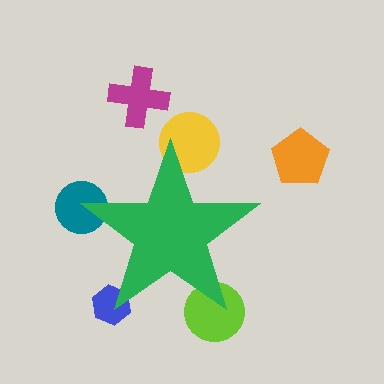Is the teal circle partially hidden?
Yes, the teal circle is partially hidden behind the green star.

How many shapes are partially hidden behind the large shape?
4 shapes are partially hidden.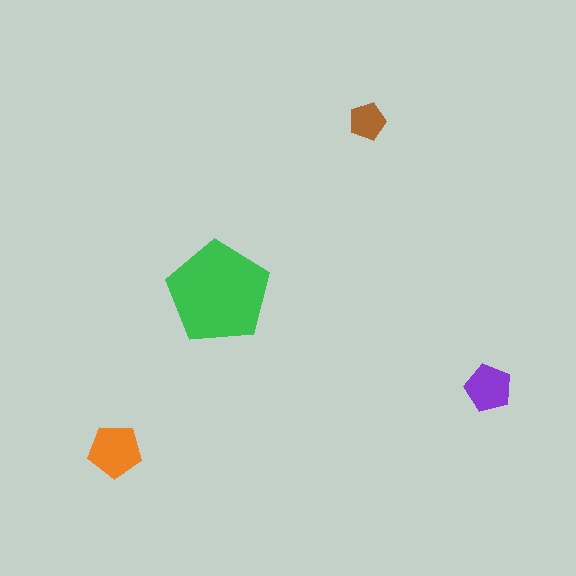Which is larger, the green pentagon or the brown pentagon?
The green one.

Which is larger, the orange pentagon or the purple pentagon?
The orange one.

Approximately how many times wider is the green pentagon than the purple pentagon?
About 2 times wider.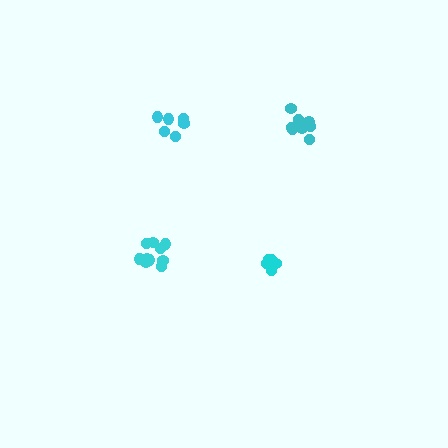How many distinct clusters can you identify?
There are 4 distinct clusters.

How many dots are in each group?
Group 1: 6 dots, Group 2: 10 dots, Group 3: 11 dots, Group 4: 6 dots (33 total).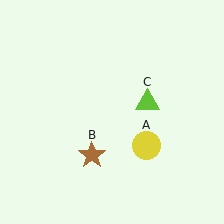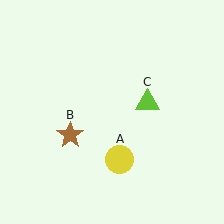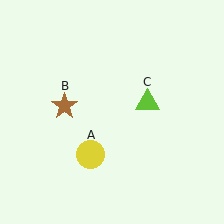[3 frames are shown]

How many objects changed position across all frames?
2 objects changed position: yellow circle (object A), brown star (object B).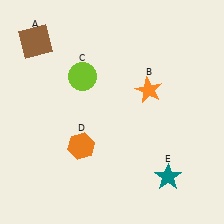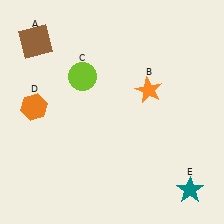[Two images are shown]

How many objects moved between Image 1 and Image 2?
2 objects moved between the two images.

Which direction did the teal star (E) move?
The teal star (E) moved right.